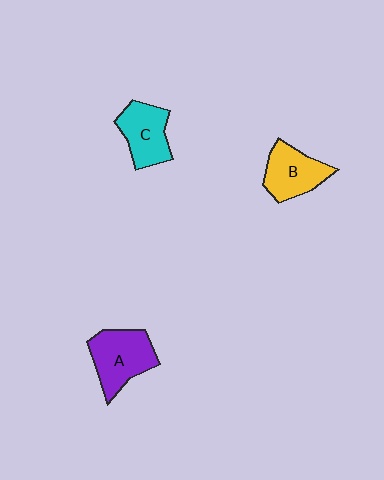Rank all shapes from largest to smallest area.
From largest to smallest: A (purple), B (yellow), C (cyan).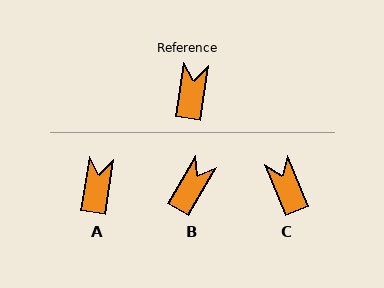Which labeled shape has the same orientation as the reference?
A.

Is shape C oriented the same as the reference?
No, it is off by about 31 degrees.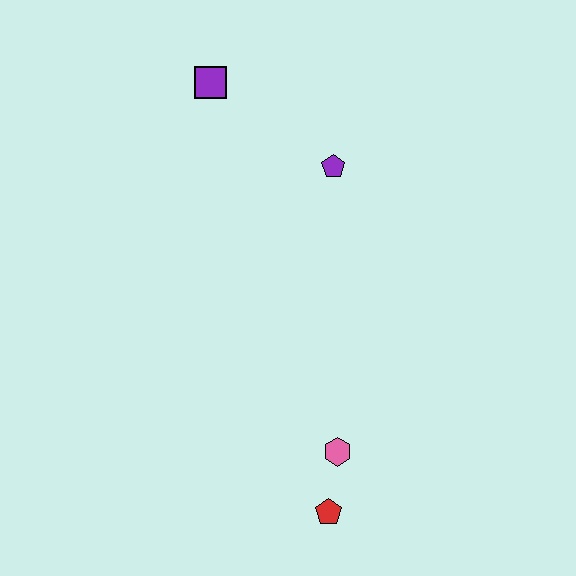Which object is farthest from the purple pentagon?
The red pentagon is farthest from the purple pentagon.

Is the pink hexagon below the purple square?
Yes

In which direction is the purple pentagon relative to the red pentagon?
The purple pentagon is above the red pentagon.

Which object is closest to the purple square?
The purple pentagon is closest to the purple square.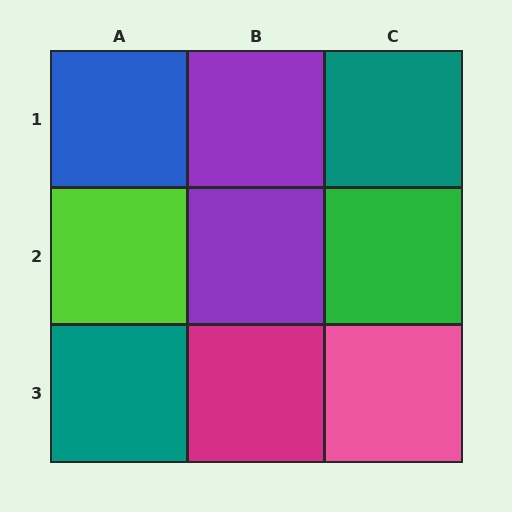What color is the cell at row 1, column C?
Teal.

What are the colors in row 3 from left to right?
Teal, magenta, pink.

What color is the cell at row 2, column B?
Purple.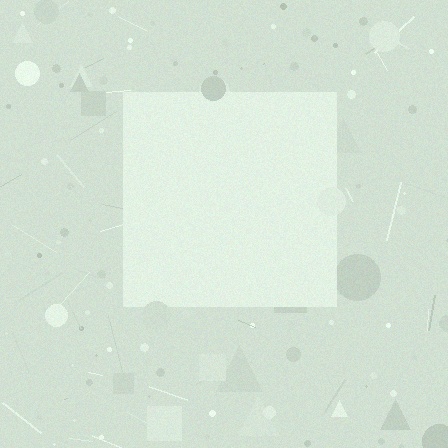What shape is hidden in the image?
A square is hidden in the image.